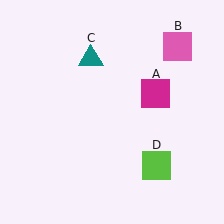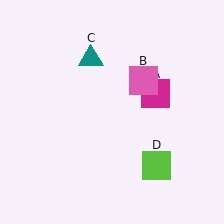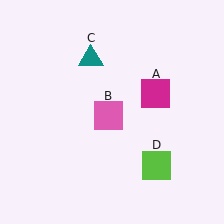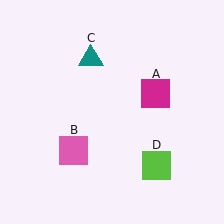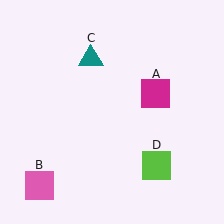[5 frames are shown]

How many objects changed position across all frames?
1 object changed position: pink square (object B).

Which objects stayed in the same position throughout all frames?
Magenta square (object A) and teal triangle (object C) and lime square (object D) remained stationary.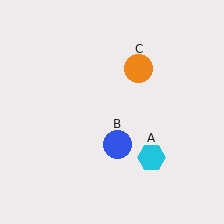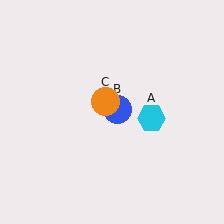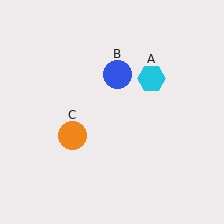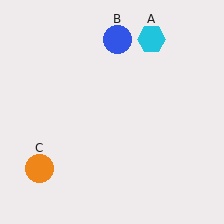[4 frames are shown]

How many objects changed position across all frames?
3 objects changed position: cyan hexagon (object A), blue circle (object B), orange circle (object C).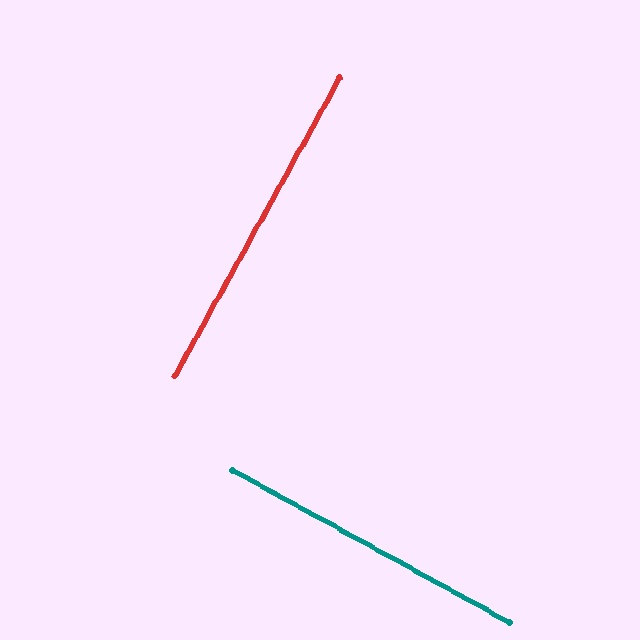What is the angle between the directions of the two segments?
Approximately 90 degrees.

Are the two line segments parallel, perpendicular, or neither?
Perpendicular — they meet at approximately 90°.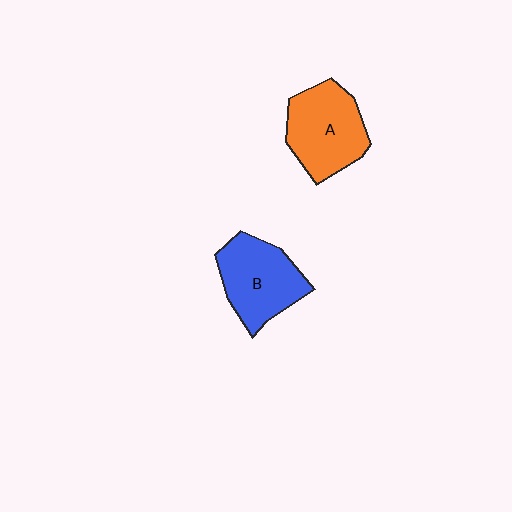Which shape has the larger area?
Shape A (orange).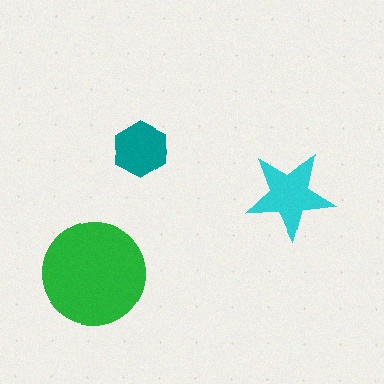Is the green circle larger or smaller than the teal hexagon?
Larger.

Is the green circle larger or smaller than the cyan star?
Larger.